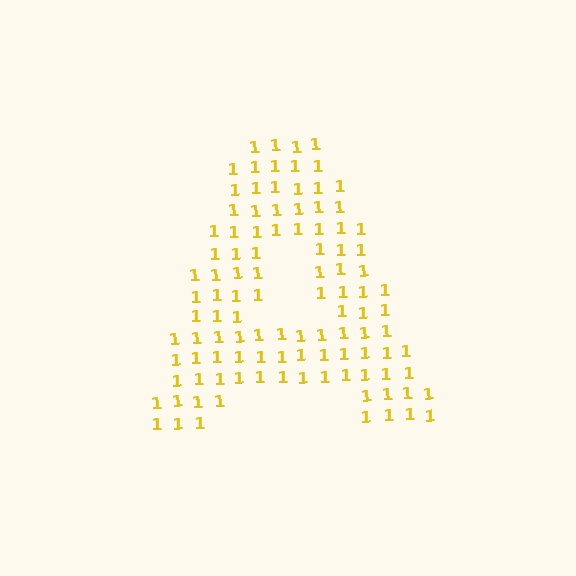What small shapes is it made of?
It is made of small digit 1's.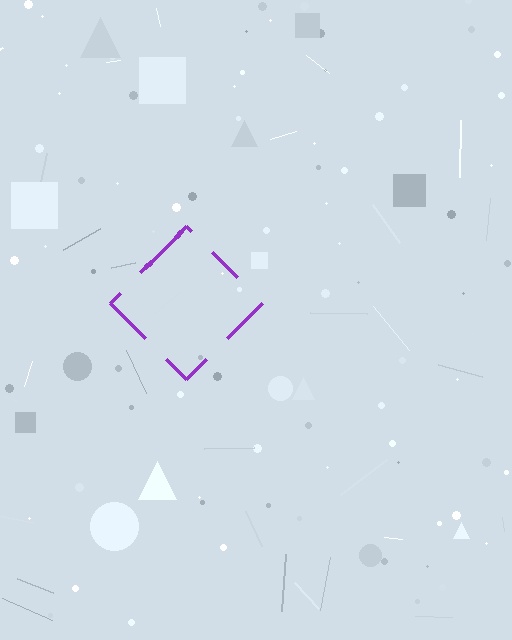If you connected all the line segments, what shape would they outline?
They would outline a diamond.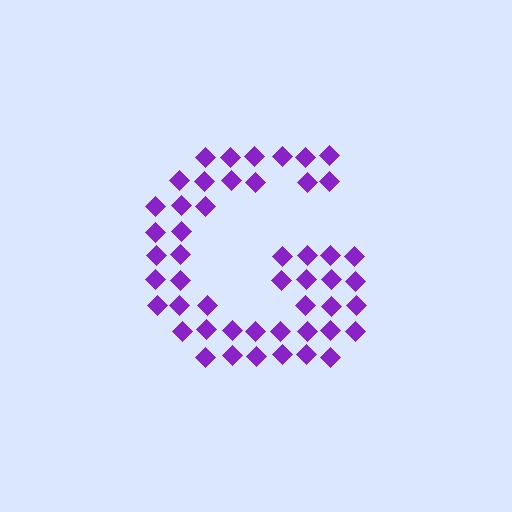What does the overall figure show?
The overall figure shows the letter G.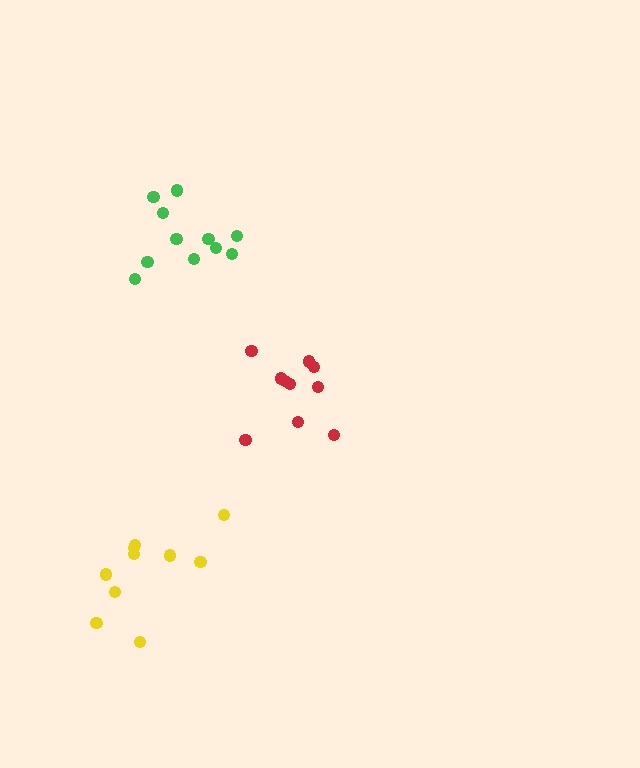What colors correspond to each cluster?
The clusters are colored: yellow, green, red.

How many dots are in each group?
Group 1: 10 dots, Group 2: 11 dots, Group 3: 10 dots (31 total).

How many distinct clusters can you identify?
There are 3 distinct clusters.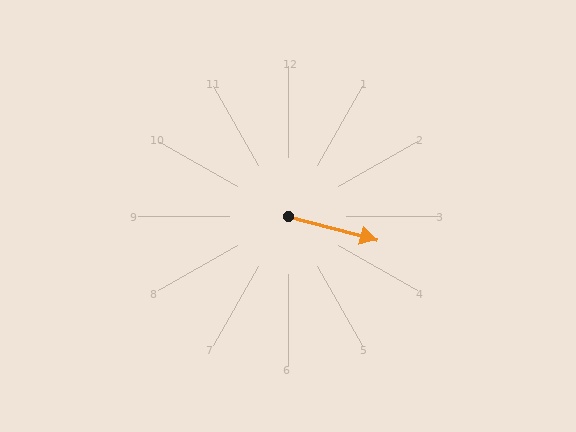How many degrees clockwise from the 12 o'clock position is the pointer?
Approximately 105 degrees.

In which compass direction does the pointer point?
East.